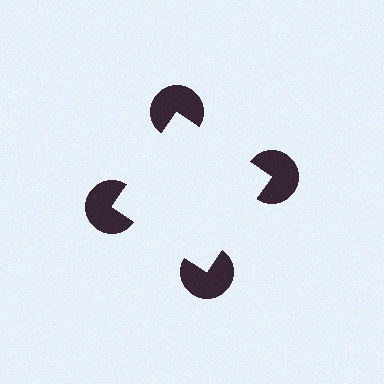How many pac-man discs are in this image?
There are 4 — one at each vertex of the illusory square.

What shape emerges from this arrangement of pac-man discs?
An illusory square — its edges are inferred from the aligned wedge cuts in the pac-man discs, not physically drawn.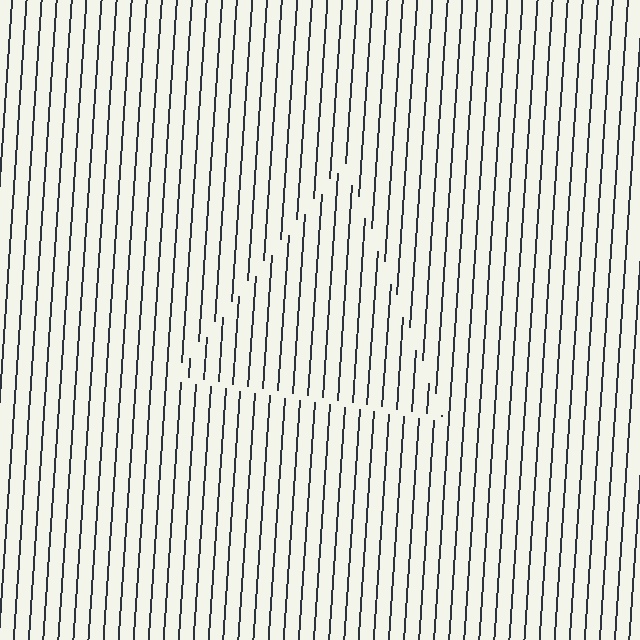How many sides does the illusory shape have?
3 sides — the line-ends trace a triangle.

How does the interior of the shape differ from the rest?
The interior of the shape contains the same grating, shifted by half a period — the contour is defined by the phase discontinuity where line-ends from the inner and outer gratings abut.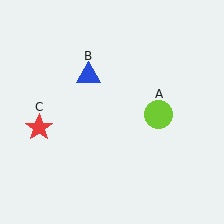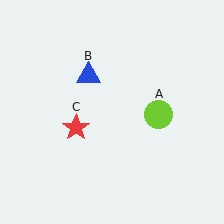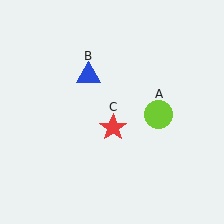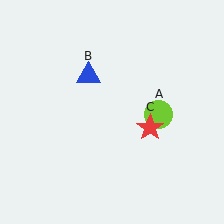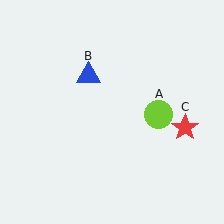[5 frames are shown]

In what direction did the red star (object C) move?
The red star (object C) moved right.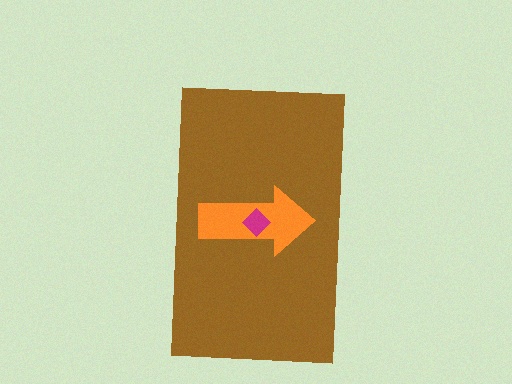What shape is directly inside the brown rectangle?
The orange arrow.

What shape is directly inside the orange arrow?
The magenta diamond.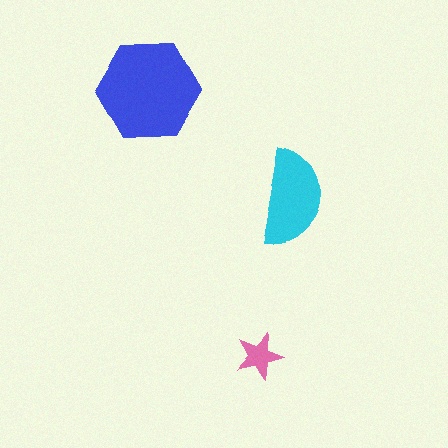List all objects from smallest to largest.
The pink star, the cyan semicircle, the blue hexagon.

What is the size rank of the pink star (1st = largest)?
3rd.